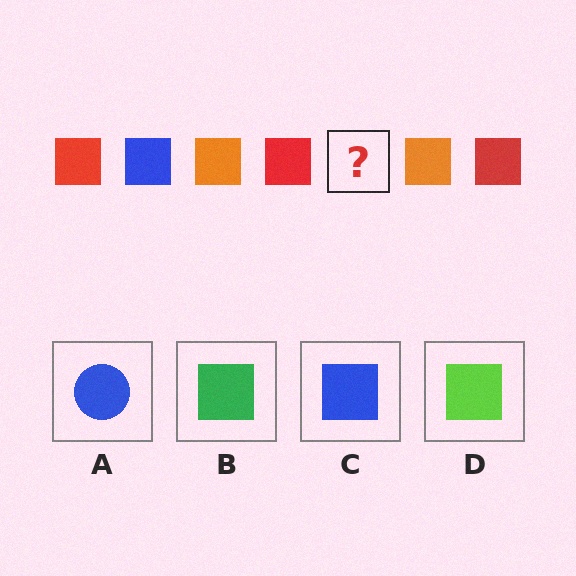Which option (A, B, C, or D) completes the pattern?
C.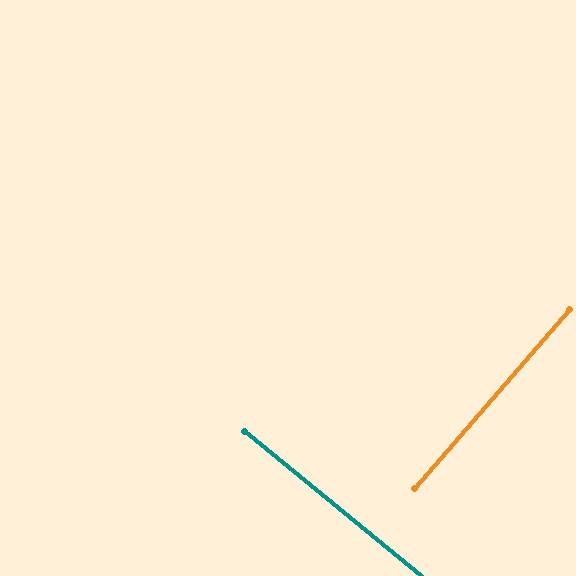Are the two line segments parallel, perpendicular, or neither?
Perpendicular — they meet at approximately 88°.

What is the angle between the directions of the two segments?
Approximately 88 degrees.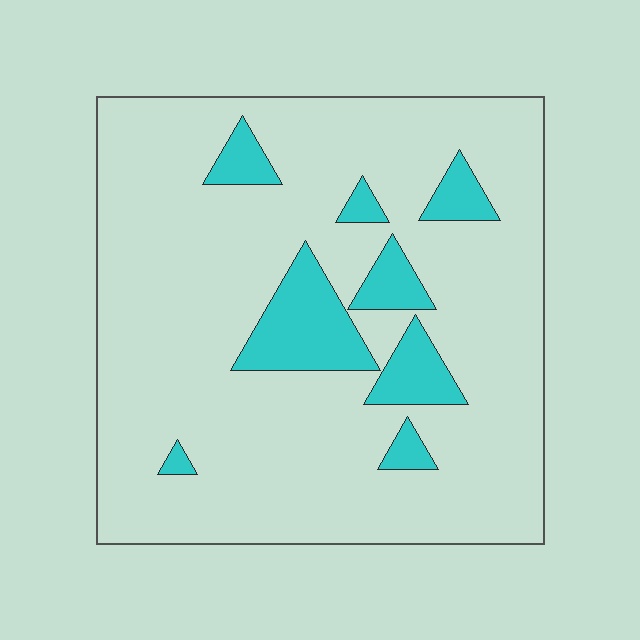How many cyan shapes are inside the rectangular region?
8.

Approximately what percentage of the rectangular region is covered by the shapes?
Approximately 15%.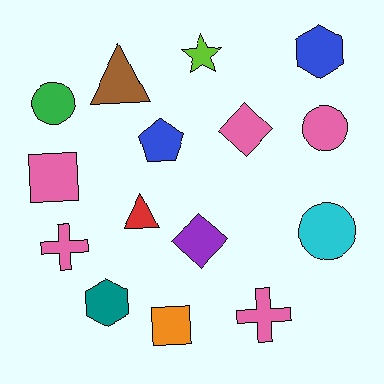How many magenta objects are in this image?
There are no magenta objects.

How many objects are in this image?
There are 15 objects.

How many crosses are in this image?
There are 2 crosses.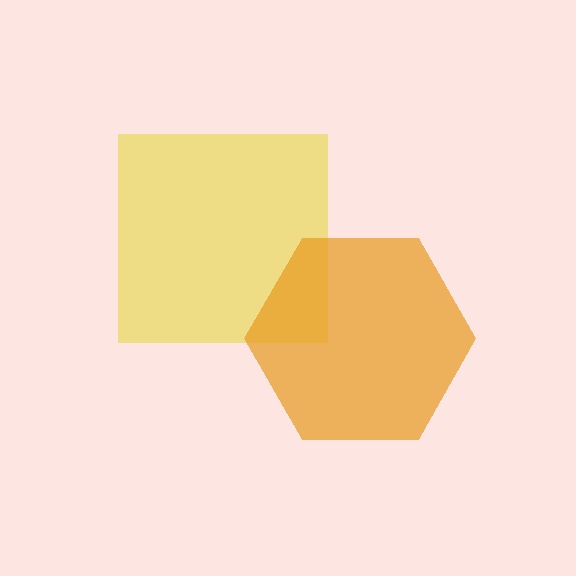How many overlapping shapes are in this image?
There are 2 overlapping shapes in the image.